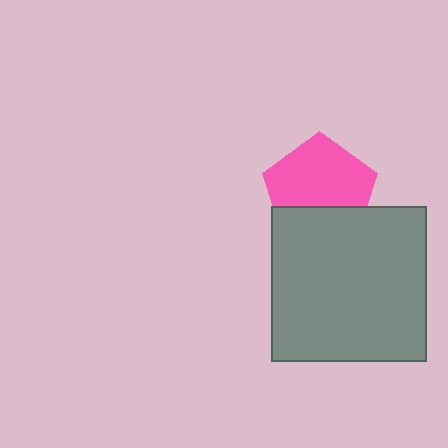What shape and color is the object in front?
The object in front is a gray square.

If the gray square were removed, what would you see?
You would see the complete pink pentagon.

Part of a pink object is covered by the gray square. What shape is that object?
It is a pentagon.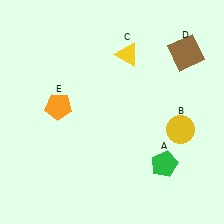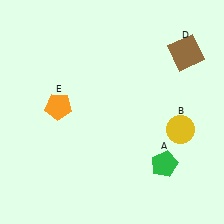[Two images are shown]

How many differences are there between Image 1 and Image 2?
There is 1 difference between the two images.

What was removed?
The yellow triangle (C) was removed in Image 2.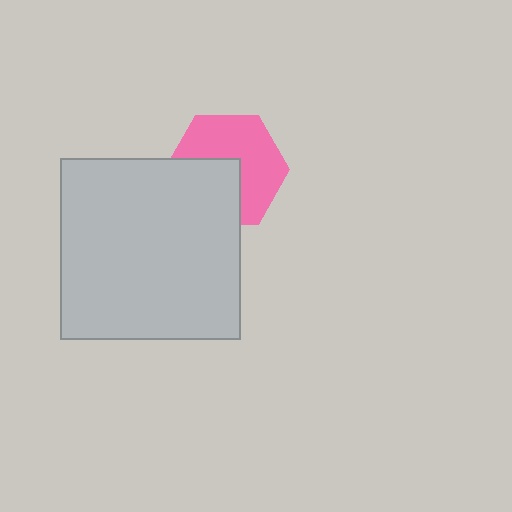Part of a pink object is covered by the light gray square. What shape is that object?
It is a hexagon.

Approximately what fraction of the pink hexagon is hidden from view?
Roughly 42% of the pink hexagon is hidden behind the light gray square.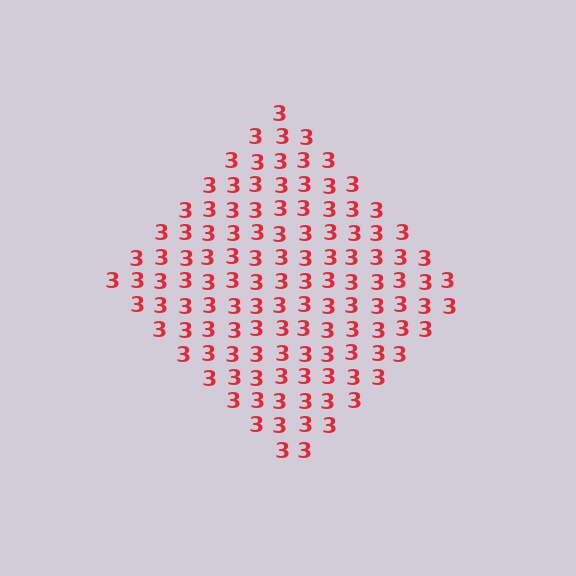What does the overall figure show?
The overall figure shows a diamond.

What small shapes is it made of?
It is made of small digit 3's.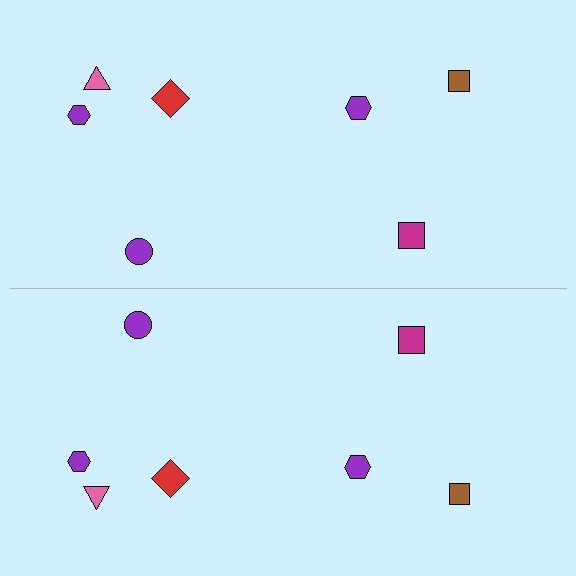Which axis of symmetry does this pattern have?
The pattern has a horizontal axis of symmetry running through the center of the image.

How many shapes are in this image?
There are 14 shapes in this image.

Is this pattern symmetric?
Yes, this pattern has bilateral (reflection) symmetry.